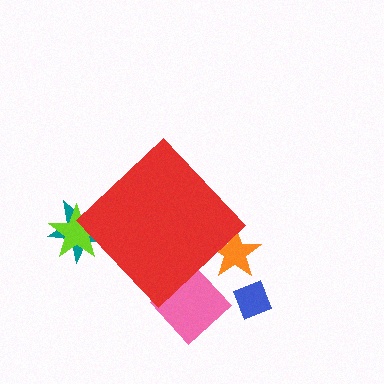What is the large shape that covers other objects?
A red diamond.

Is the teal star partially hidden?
Yes, the teal star is partially hidden behind the red diamond.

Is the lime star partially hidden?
Yes, the lime star is partially hidden behind the red diamond.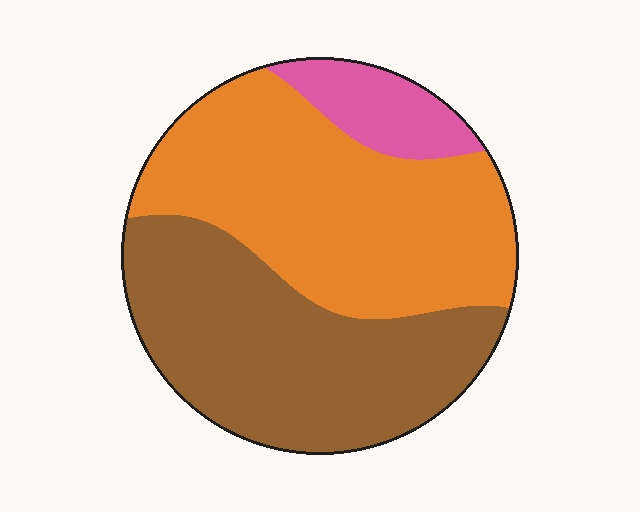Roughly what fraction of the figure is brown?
Brown takes up about two fifths (2/5) of the figure.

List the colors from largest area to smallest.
From largest to smallest: orange, brown, pink.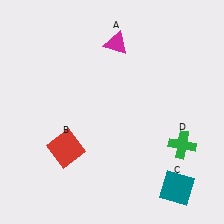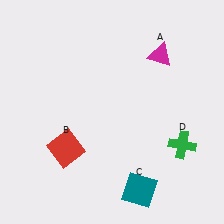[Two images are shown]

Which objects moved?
The objects that moved are: the magenta triangle (A), the teal square (C).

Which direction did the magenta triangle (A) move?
The magenta triangle (A) moved right.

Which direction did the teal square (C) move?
The teal square (C) moved left.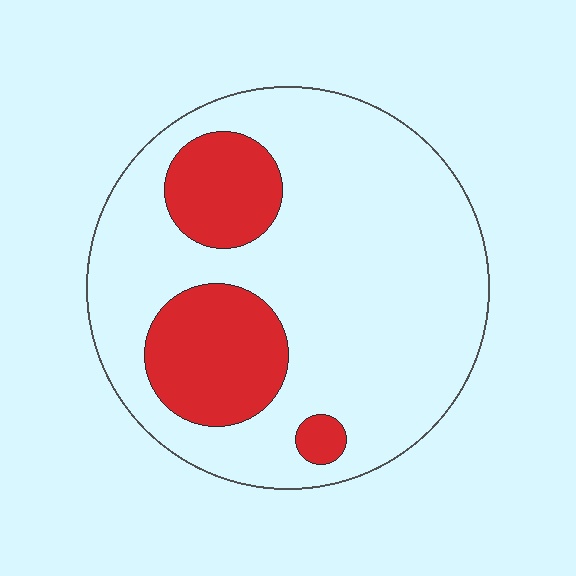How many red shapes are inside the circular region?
3.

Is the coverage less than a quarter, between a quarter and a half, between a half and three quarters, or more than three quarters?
Less than a quarter.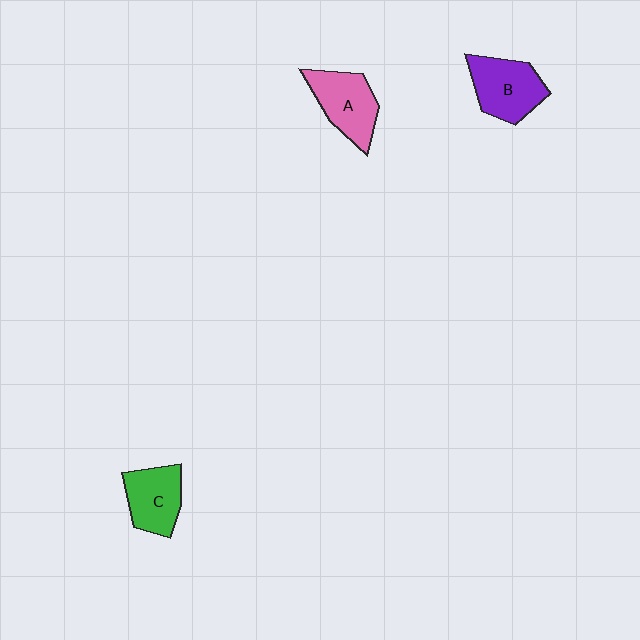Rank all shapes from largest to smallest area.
From largest to smallest: B (purple), A (pink), C (green).